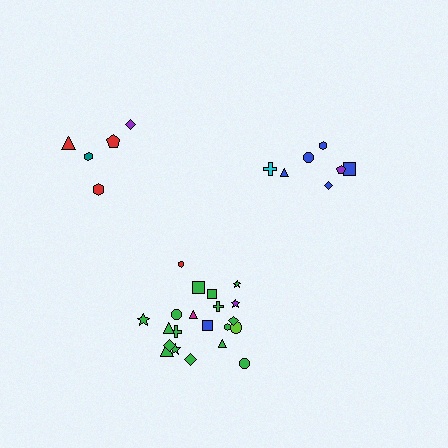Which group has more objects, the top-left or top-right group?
The top-right group.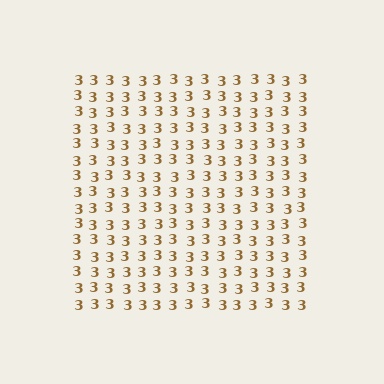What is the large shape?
The large shape is a square.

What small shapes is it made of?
It is made of small digit 3's.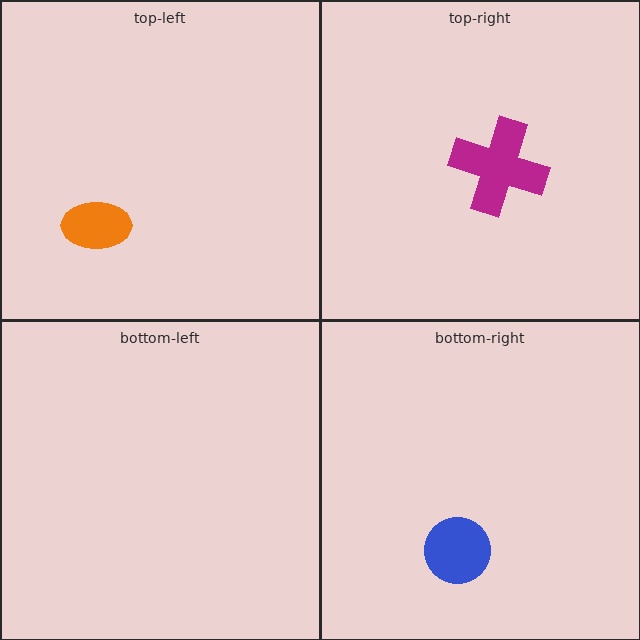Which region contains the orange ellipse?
The top-left region.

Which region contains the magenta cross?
The top-right region.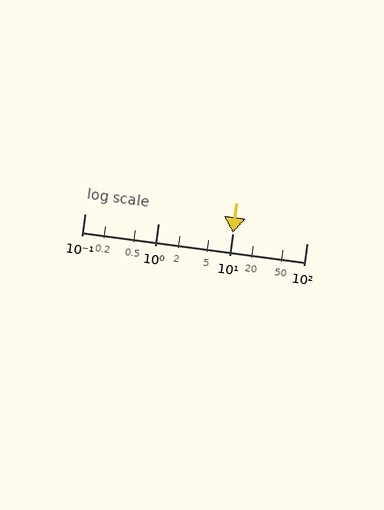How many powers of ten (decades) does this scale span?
The scale spans 3 decades, from 0.1 to 100.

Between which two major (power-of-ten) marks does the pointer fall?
The pointer is between 10 and 100.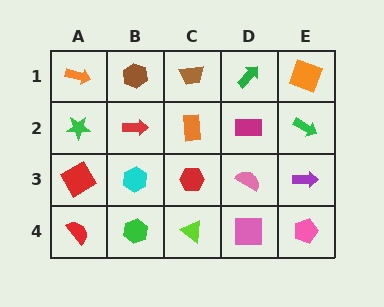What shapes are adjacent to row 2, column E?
An orange square (row 1, column E), a purple arrow (row 3, column E), a magenta rectangle (row 2, column D).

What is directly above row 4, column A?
A red diamond.